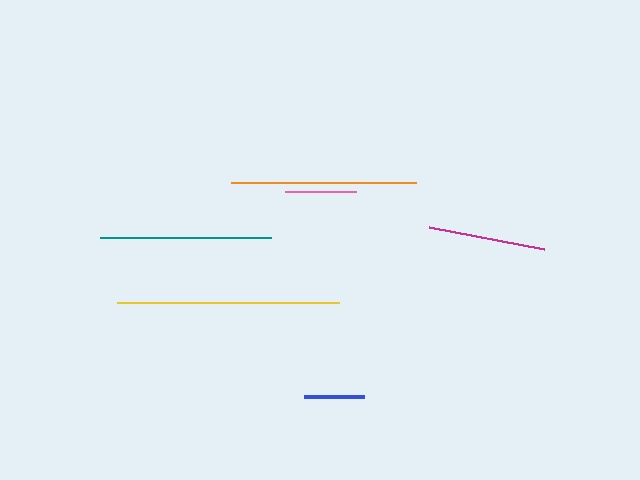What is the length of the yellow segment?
The yellow segment is approximately 222 pixels long.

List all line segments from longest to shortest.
From longest to shortest: yellow, orange, teal, magenta, pink, blue.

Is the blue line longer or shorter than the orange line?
The orange line is longer than the blue line.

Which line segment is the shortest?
The blue line is the shortest at approximately 60 pixels.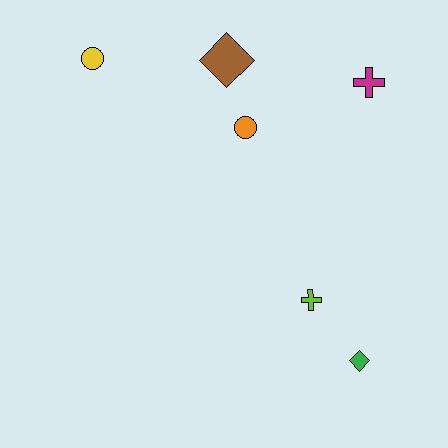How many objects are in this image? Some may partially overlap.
There are 6 objects.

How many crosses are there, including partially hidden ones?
There are 2 crosses.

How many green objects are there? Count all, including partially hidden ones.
There is 1 green object.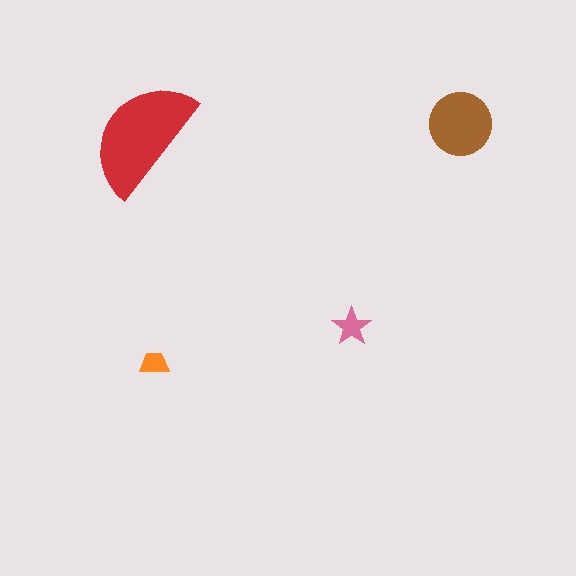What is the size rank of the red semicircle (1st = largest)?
1st.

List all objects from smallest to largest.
The orange trapezoid, the pink star, the brown circle, the red semicircle.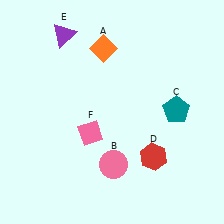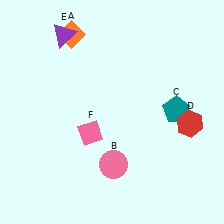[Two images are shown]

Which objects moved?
The objects that moved are: the orange diamond (A), the red hexagon (D).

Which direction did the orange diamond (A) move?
The orange diamond (A) moved left.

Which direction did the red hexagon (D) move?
The red hexagon (D) moved right.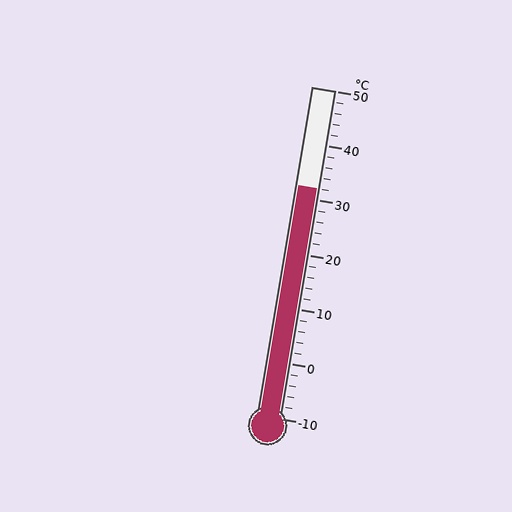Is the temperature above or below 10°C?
The temperature is above 10°C.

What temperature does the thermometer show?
The thermometer shows approximately 32°C.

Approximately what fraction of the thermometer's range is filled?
The thermometer is filled to approximately 70% of its range.